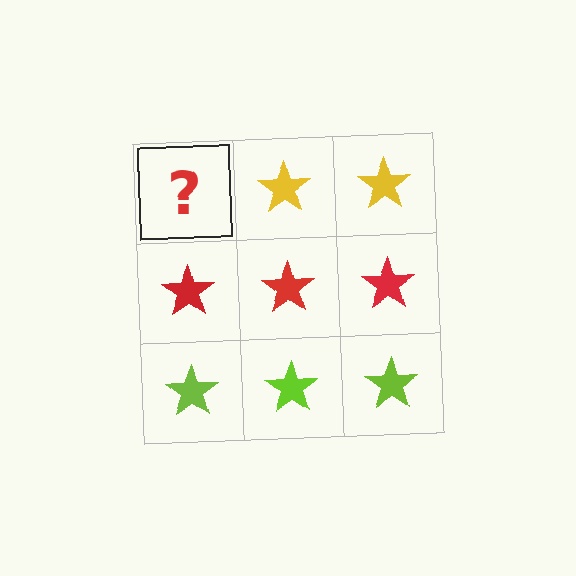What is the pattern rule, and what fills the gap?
The rule is that each row has a consistent color. The gap should be filled with a yellow star.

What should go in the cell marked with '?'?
The missing cell should contain a yellow star.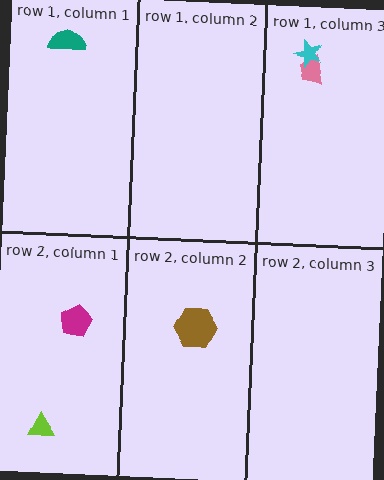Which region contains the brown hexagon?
The row 2, column 2 region.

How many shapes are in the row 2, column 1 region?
2.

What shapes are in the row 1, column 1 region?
The teal semicircle.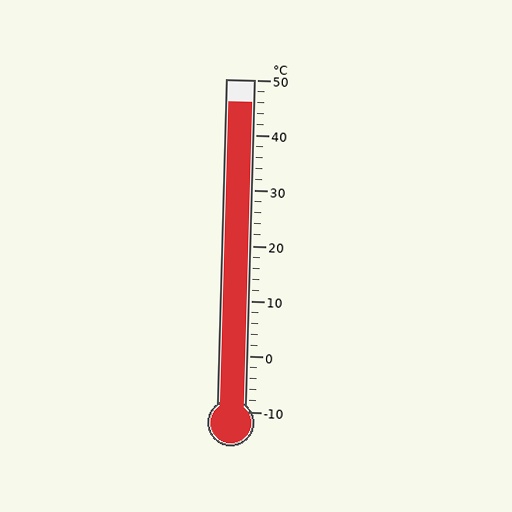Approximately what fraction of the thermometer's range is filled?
The thermometer is filled to approximately 95% of its range.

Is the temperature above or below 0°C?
The temperature is above 0°C.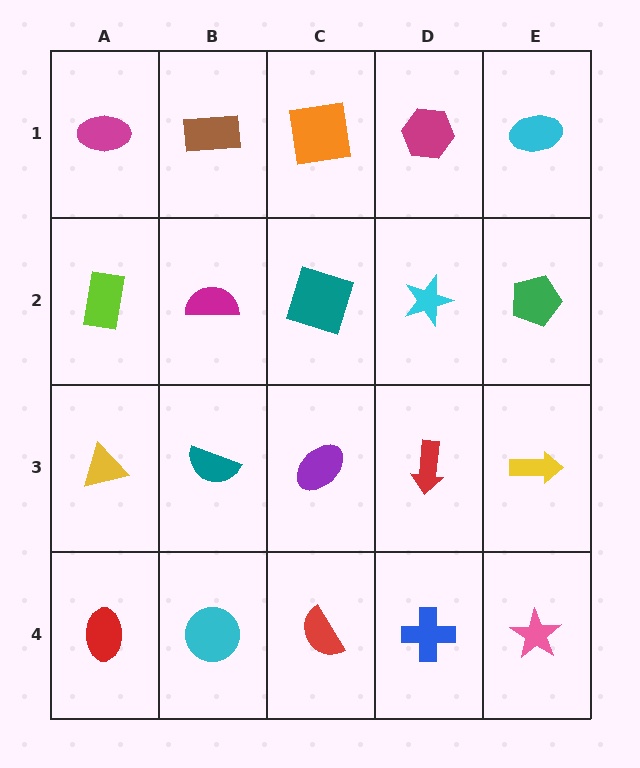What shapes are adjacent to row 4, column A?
A yellow triangle (row 3, column A), a cyan circle (row 4, column B).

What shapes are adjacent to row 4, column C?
A purple ellipse (row 3, column C), a cyan circle (row 4, column B), a blue cross (row 4, column D).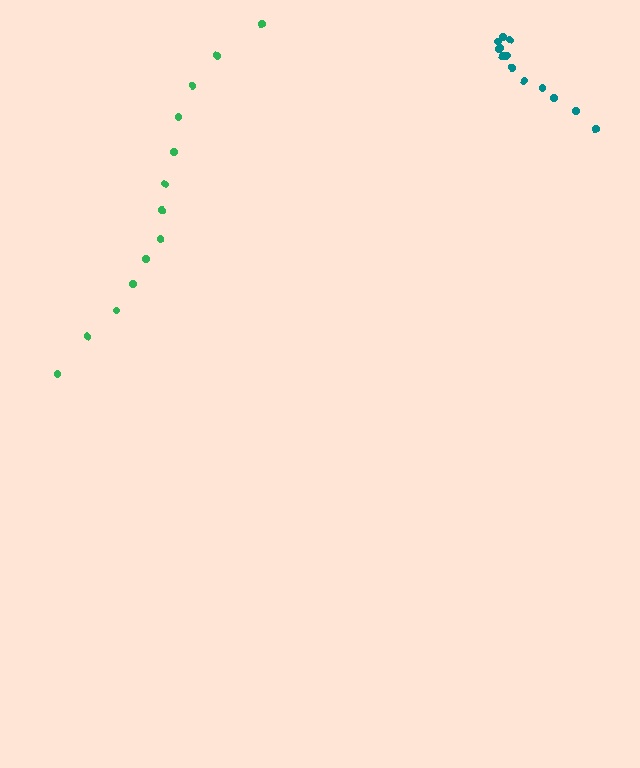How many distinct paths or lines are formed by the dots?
There are 2 distinct paths.